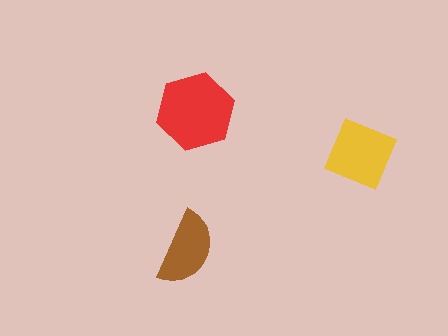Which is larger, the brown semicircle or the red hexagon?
The red hexagon.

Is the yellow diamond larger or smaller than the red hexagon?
Smaller.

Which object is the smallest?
The brown semicircle.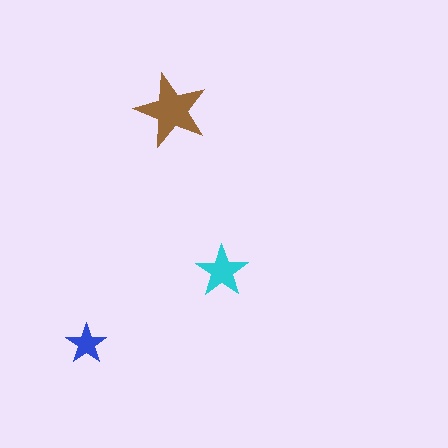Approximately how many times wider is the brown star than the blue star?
About 2 times wider.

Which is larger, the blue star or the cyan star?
The cyan one.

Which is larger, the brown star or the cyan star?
The brown one.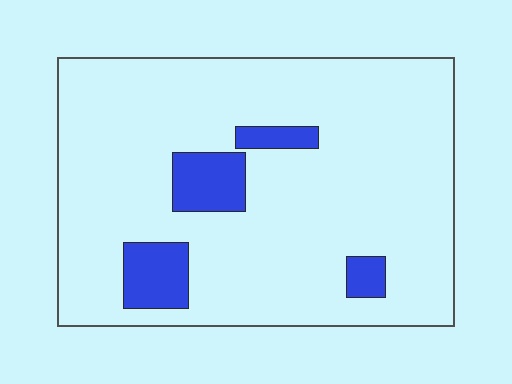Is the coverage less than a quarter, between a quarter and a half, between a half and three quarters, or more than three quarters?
Less than a quarter.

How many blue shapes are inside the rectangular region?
4.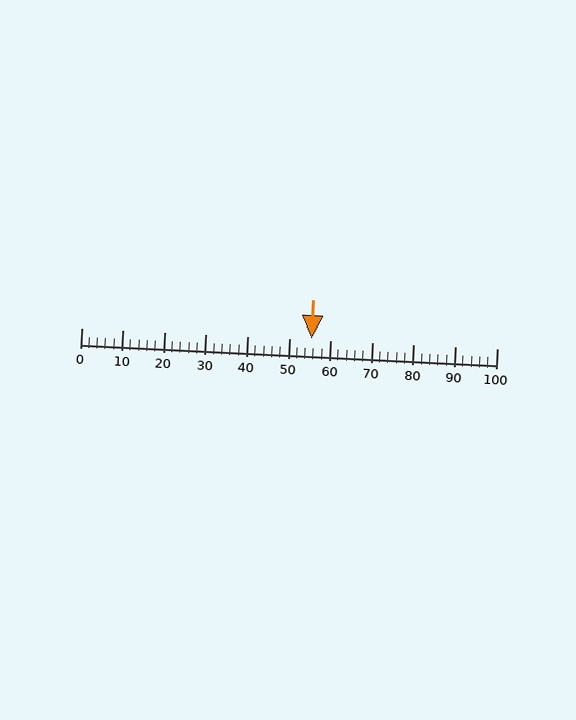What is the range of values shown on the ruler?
The ruler shows values from 0 to 100.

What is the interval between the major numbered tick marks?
The major tick marks are spaced 10 units apart.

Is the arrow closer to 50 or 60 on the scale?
The arrow is closer to 60.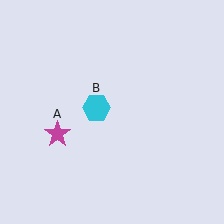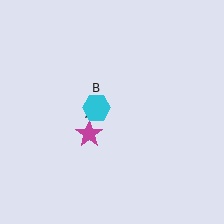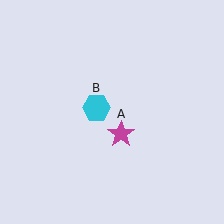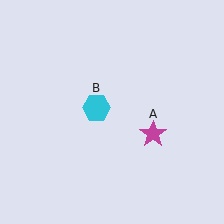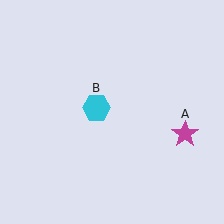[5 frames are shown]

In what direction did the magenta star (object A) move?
The magenta star (object A) moved right.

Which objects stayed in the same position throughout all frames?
Cyan hexagon (object B) remained stationary.